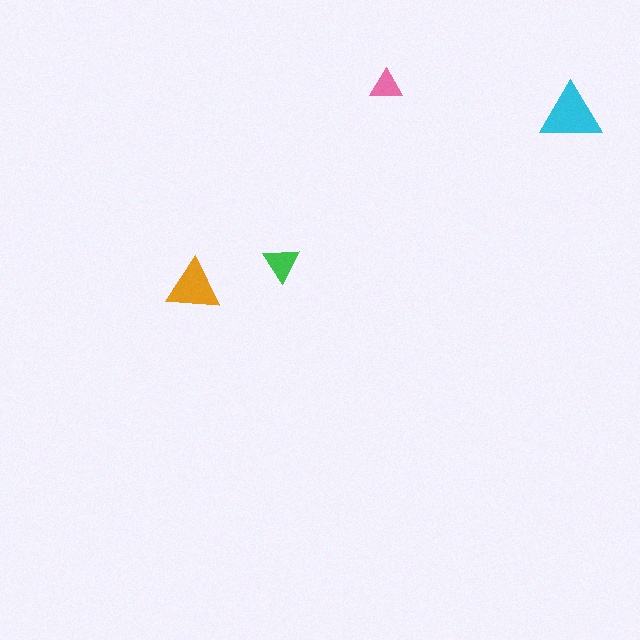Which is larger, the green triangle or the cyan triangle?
The cyan one.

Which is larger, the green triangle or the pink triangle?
The green one.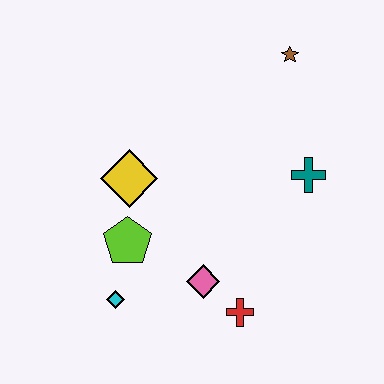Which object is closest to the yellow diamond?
The lime pentagon is closest to the yellow diamond.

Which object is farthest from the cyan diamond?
The brown star is farthest from the cyan diamond.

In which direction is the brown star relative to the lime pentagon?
The brown star is above the lime pentagon.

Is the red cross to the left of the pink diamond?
No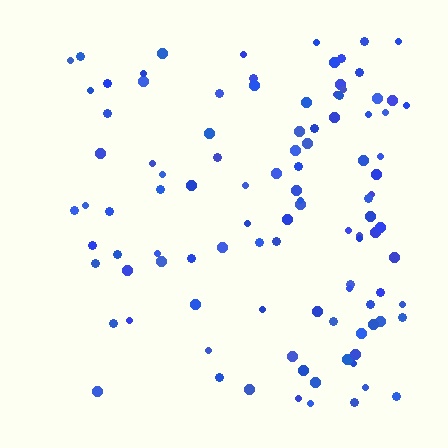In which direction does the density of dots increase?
From left to right, with the right side densest.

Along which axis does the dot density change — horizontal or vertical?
Horizontal.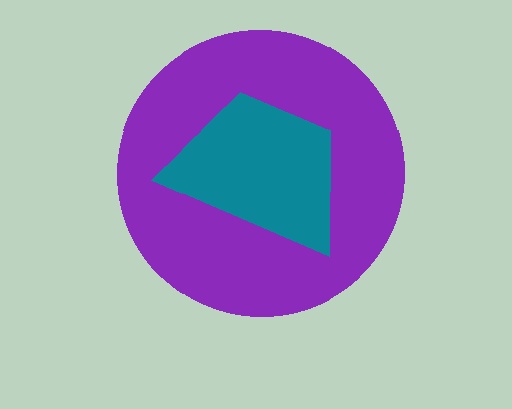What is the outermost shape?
The purple circle.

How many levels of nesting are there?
2.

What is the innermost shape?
The teal trapezoid.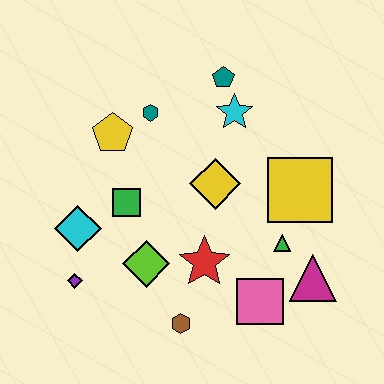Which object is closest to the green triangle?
The magenta triangle is closest to the green triangle.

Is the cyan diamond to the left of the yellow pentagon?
Yes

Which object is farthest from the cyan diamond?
The magenta triangle is farthest from the cyan diamond.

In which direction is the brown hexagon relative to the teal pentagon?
The brown hexagon is below the teal pentagon.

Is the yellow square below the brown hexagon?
No